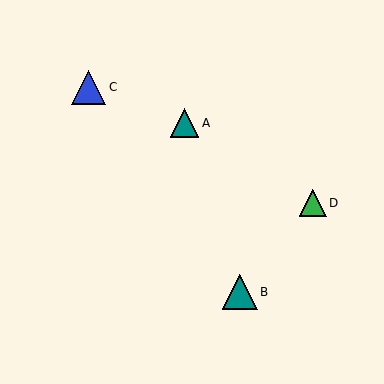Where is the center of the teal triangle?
The center of the teal triangle is at (240, 292).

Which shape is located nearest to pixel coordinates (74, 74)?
The blue triangle (labeled C) at (89, 87) is nearest to that location.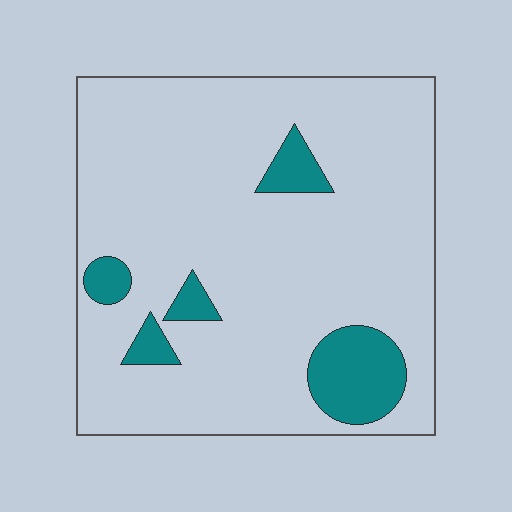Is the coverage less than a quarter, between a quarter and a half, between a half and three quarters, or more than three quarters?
Less than a quarter.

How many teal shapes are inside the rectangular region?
5.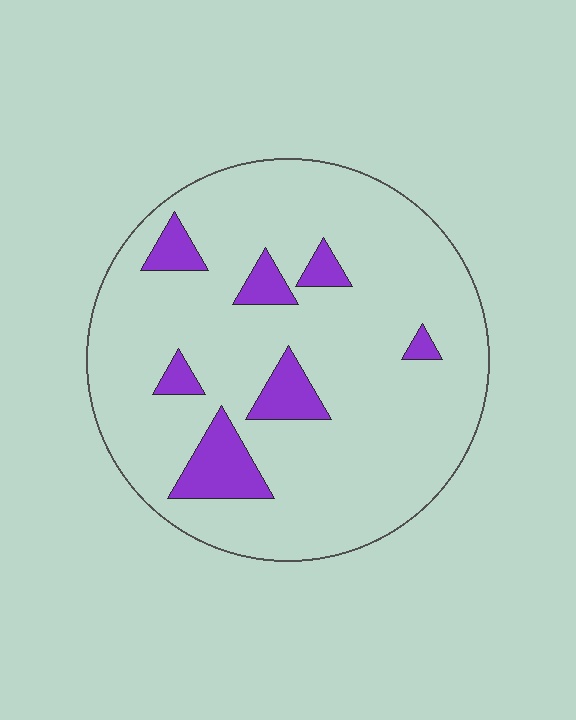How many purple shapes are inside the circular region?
7.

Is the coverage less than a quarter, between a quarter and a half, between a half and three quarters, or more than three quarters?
Less than a quarter.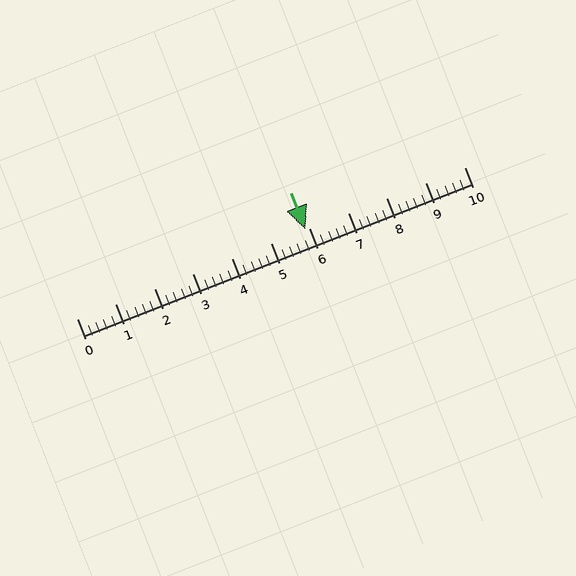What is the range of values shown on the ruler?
The ruler shows values from 0 to 10.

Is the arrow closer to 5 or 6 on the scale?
The arrow is closer to 6.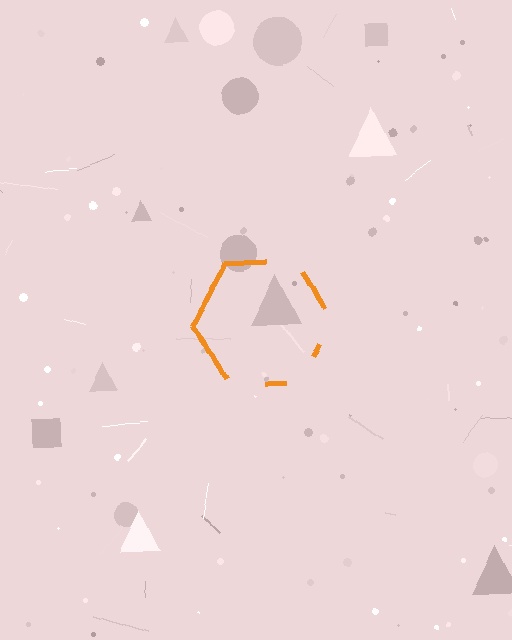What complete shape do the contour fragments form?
The contour fragments form a hexagon.